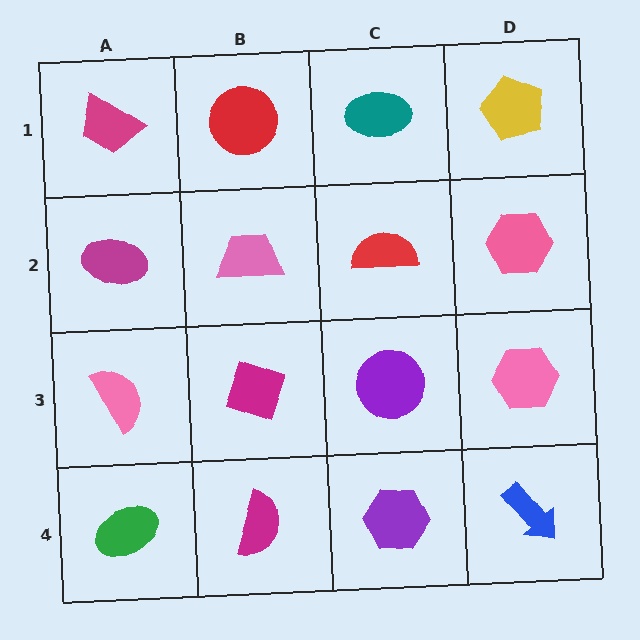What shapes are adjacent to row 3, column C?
A red semicircle (row 2, column C), a purple hexagon (row 4, column C), a magenta diamond (row 3, column B), a pink hexagon (row 3, column D).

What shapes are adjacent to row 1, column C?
A red semicircle (row 2, column C), a red circle (row 1, column B), a yellow pentagon (row 1, column D).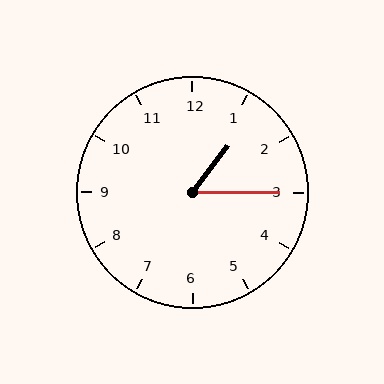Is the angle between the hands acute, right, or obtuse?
It is acute.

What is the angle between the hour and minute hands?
Approximately 52 degrees.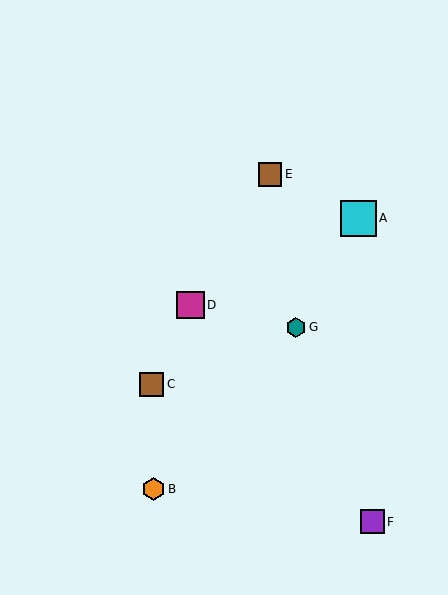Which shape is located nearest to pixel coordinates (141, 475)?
The orange hexagon (labeled B) at (153, 489) is nearest to that location.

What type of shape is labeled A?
Shape A is a cyan square.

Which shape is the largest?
The cyan square (labeled A) is the largest.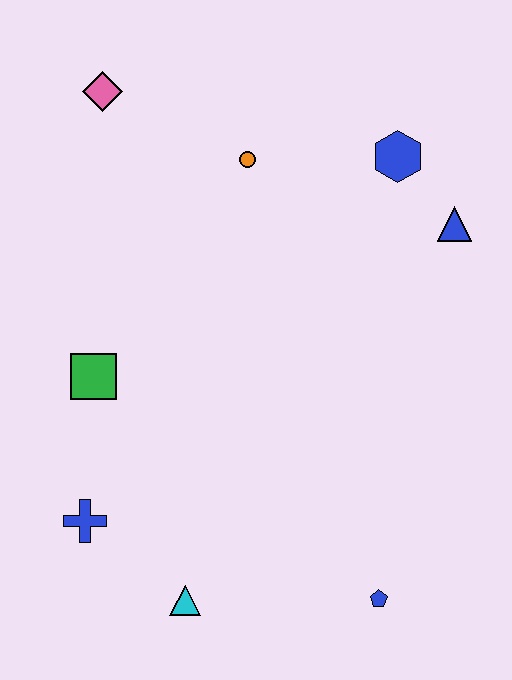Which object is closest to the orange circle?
The blue hexagon is closest to the orange circle.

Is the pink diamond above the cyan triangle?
Yes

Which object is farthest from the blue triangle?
The blue cross is farthest from the blue triangle.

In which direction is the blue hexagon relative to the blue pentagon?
The blue hexagon is above the blue pentagon.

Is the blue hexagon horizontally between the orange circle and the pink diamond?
No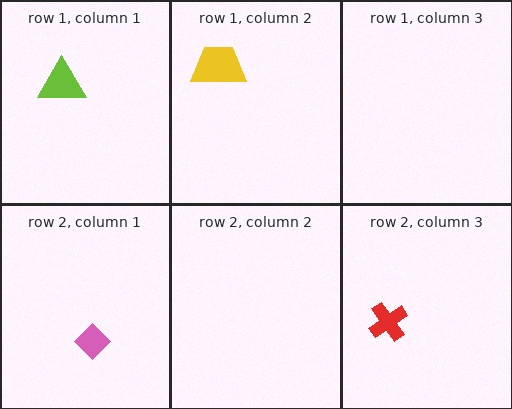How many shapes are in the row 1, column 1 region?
1.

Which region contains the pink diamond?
The row 2, column 1 region.